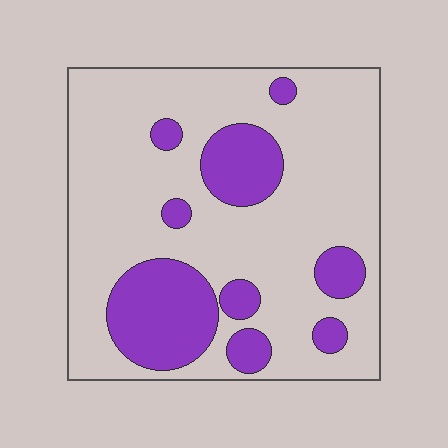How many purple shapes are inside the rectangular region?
9.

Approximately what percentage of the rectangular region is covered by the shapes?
Approximately 25%.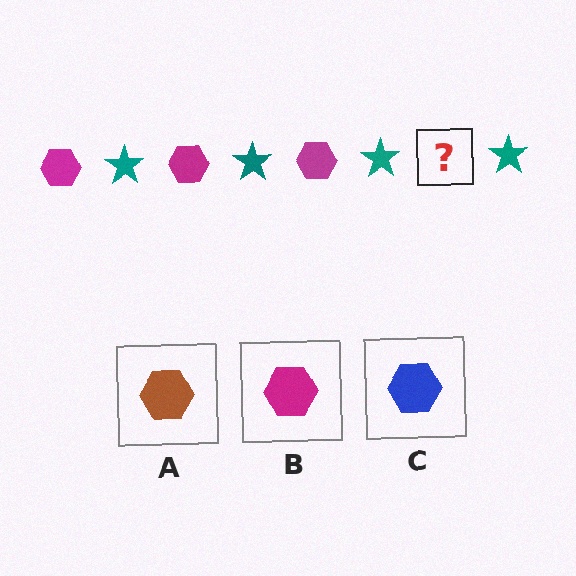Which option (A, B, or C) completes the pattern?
B.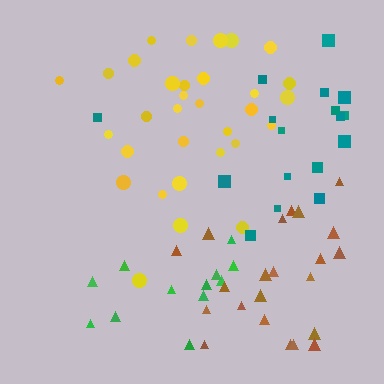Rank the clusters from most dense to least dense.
yellow, brown, teal, green.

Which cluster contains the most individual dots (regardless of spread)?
Yellow (32).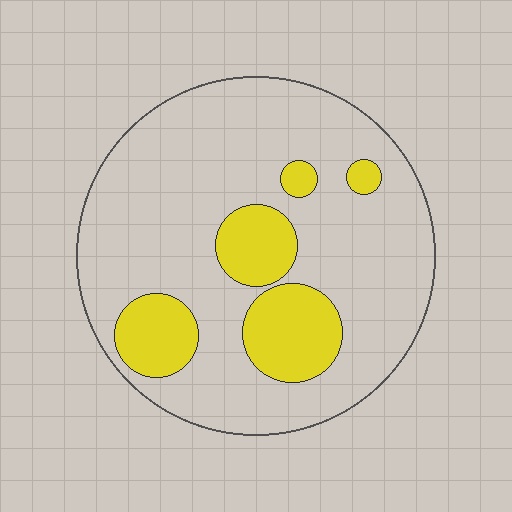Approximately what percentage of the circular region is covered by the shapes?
Approximately 20%.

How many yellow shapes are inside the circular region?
5.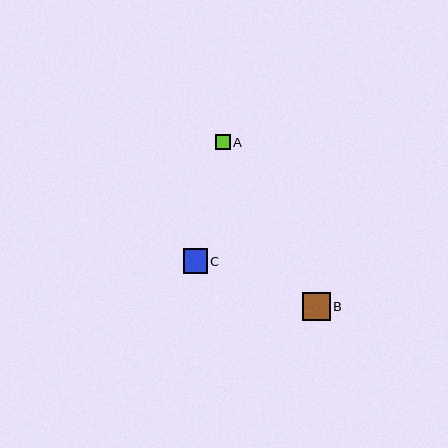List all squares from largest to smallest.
From largest to smallest: B, C, A.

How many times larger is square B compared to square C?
Square B is approximately 1.1 times the size of square C.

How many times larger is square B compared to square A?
Square B is approximately 1.8 times the size of square A.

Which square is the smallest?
Square A is the smallest with a size of approximately 15 pixels.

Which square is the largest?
Square B is the largest with a size of approximately 28 pixels.